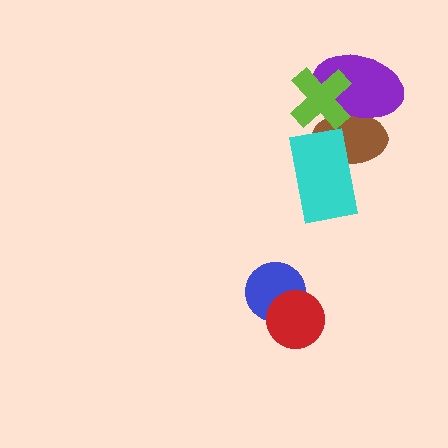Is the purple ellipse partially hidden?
Yes, it is partially covered by another shape.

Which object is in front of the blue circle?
The red circle is in front of the blue circle.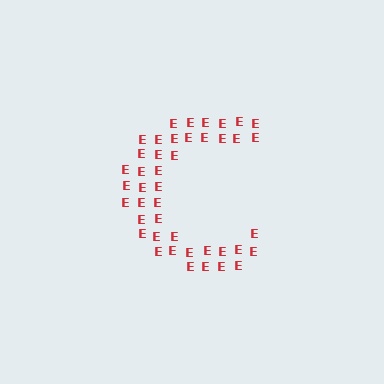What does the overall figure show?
The overall figure shows the letter C.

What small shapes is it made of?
It is made of small letter E's.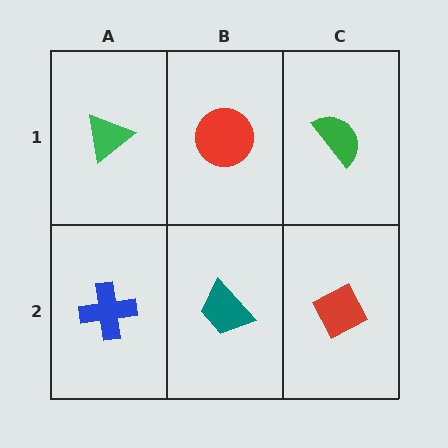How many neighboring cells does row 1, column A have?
2.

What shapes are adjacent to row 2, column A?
A green triangle (row 1, column A), a teal trapezoid (row 2, column B).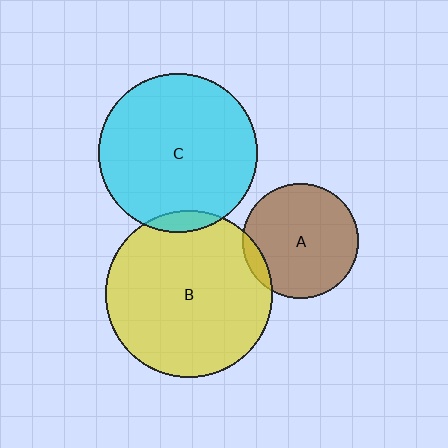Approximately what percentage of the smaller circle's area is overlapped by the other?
Approximately 5%.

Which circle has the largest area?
Circle B (yellow).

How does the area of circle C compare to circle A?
Approximately 1.9 times.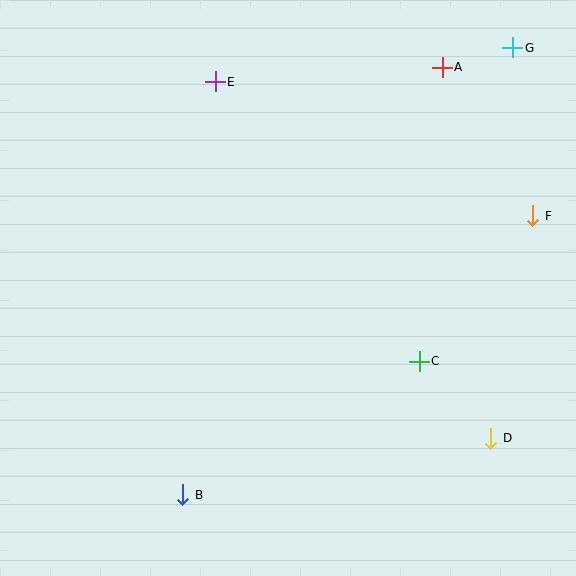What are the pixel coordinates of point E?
Point E is at (215, 82).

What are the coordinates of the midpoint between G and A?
The midpoint between G and A is at (477, 58).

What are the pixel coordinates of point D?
Point D is at (491, 438).